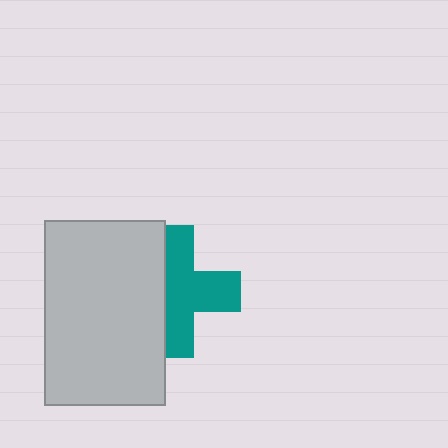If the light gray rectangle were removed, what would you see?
You would see the complete teal cross.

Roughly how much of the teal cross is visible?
About half of it is visible (roughly 62%).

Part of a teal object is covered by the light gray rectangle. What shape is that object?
It is a cross.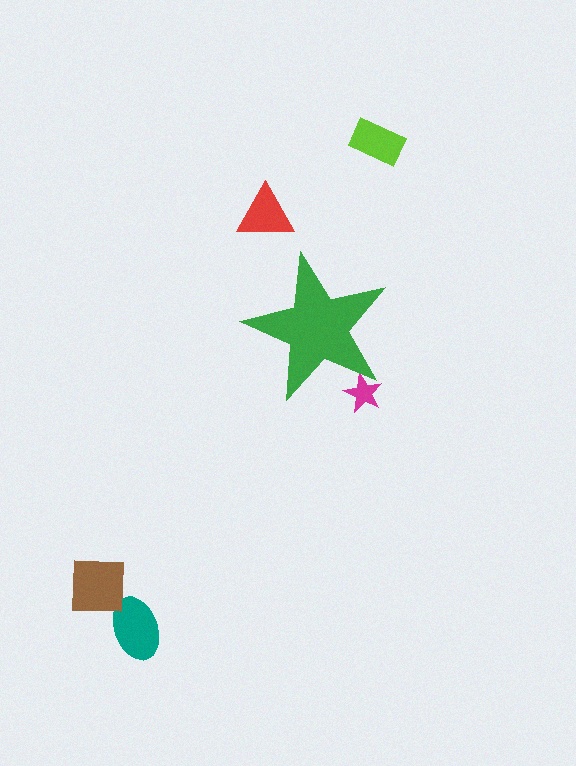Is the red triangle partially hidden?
No, the red triangle is fully visible.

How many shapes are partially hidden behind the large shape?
1 shape is partially hidden.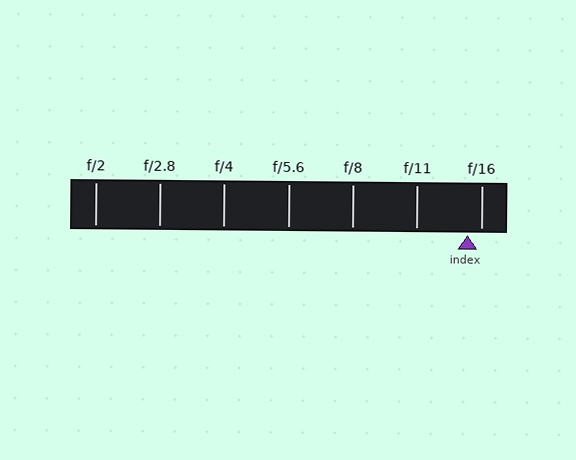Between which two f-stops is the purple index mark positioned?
The index mark is between f/11 and f/16.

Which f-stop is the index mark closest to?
The index mark is closest to f/16.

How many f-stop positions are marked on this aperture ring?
There are 7 f-stop positions marked.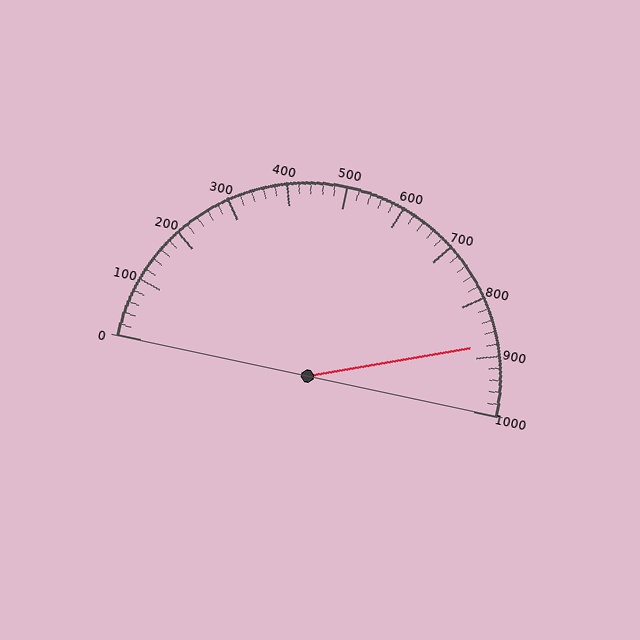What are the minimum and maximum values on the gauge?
The gauge ranges from 0 to 1000.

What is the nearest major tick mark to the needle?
The nearest major tick mark is 900.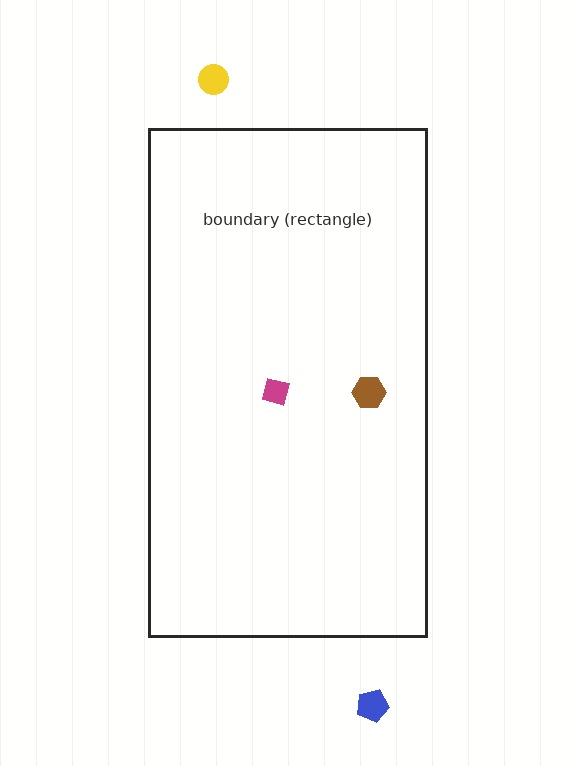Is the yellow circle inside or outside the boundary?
Outside.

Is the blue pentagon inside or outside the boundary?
Outside.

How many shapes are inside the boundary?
2 inside, 2 outside.